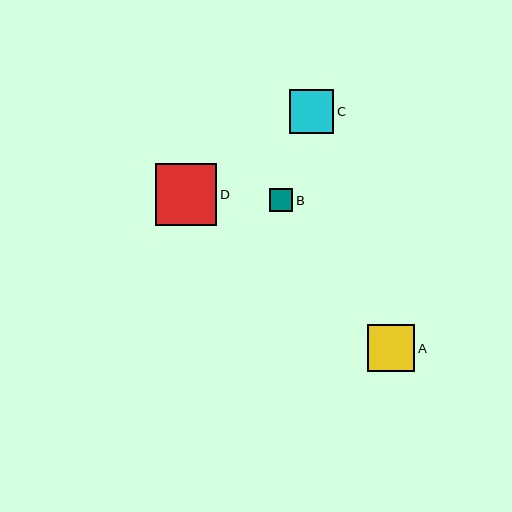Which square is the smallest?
Square B is the smallest with a size of approximately 24 pixels.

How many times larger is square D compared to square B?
Square D is approximately 2.6 times the size of square B.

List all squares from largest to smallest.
From largest to smallest: D, A, C, B.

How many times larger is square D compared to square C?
Square D is approximately 1.4 times the size of square C.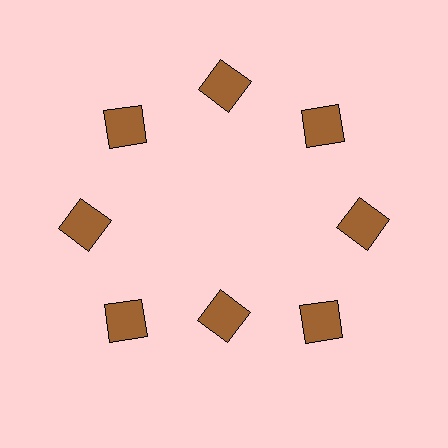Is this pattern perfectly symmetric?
No. The 8 brown squares are arranged in a ring, but one element near the 6 o'clock position is pulled inward toward the center, breaking the 8-fold rotational symmetry.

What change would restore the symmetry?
The symmetry would be restored by moving it outward, back onto the ring so that all 8 squares sit at equal angles and equal distance from the center.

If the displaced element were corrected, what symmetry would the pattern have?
It would have 8-fold rotational symmetry — the pattern would map onto itself every 45 degrees.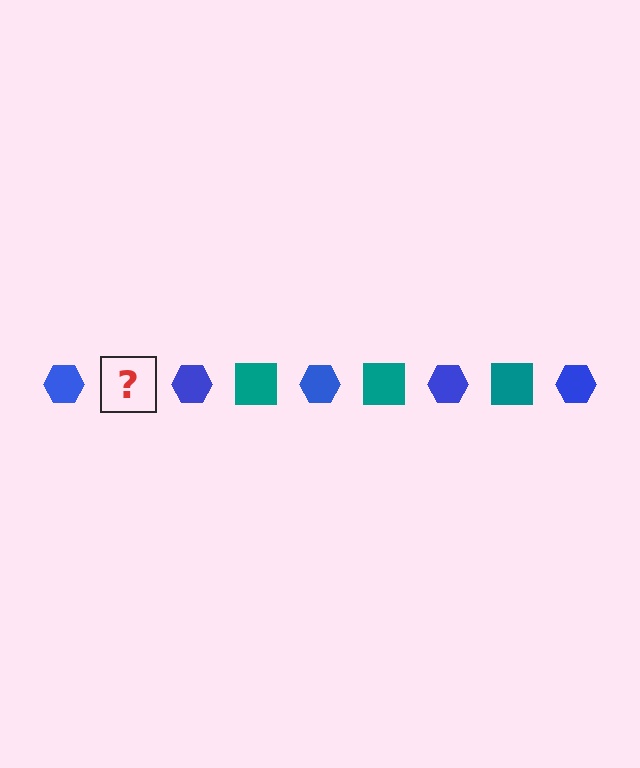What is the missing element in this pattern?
The missing element is a teal square.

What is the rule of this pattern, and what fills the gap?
The rule is that the pattern alternates between blue hexagon and teal square. The gap should be filled with a teal square.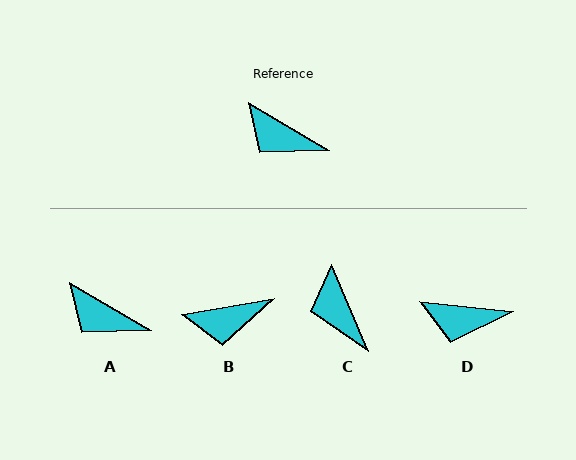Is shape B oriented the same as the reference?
No, it is off by about 40 degrees.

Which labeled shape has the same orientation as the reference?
A.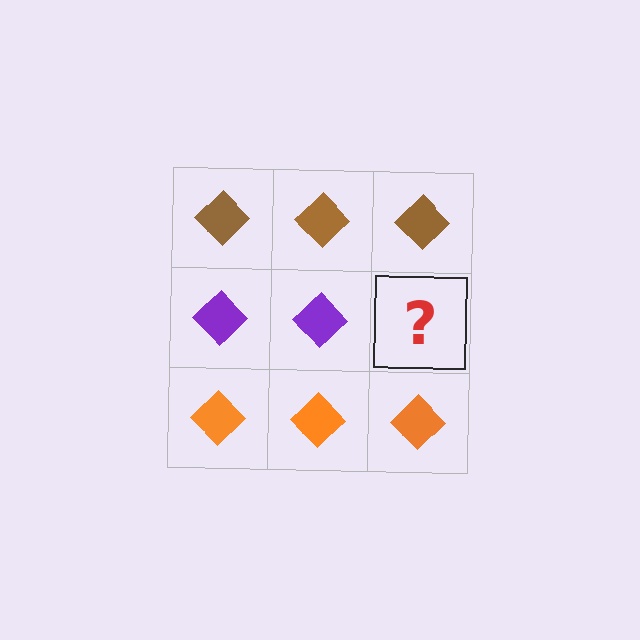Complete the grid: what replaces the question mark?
The question mark should be replaced with a purple diamond.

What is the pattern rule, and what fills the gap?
The rule is that each row has a consistent color. The gap should be filled with a purple diamond.